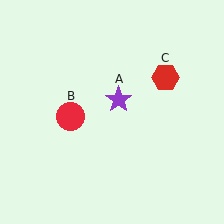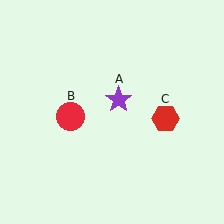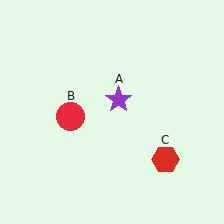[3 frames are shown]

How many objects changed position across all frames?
1 object changed position: red hexagon (object C).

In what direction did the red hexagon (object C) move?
The red hexagon (object C) moved down.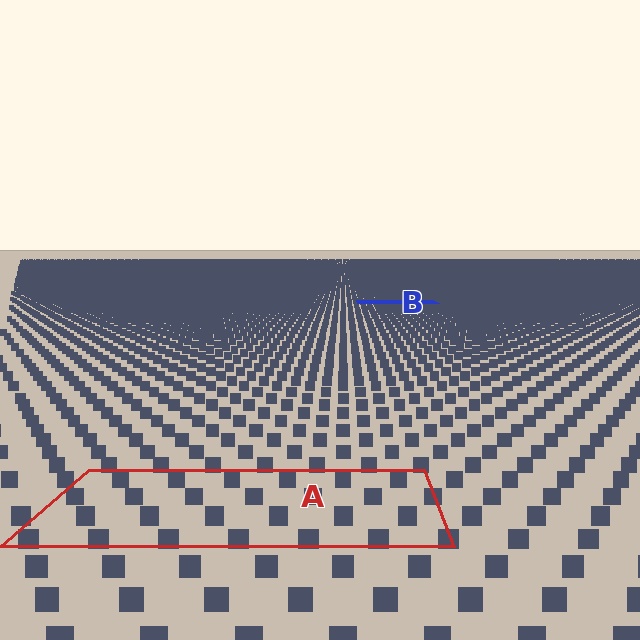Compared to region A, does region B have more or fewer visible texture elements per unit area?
Region B has more texture elements per unit area — they are packed more densely because it is farther away.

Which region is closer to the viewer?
Region A is closer. The texture elements there are larger and more spread out.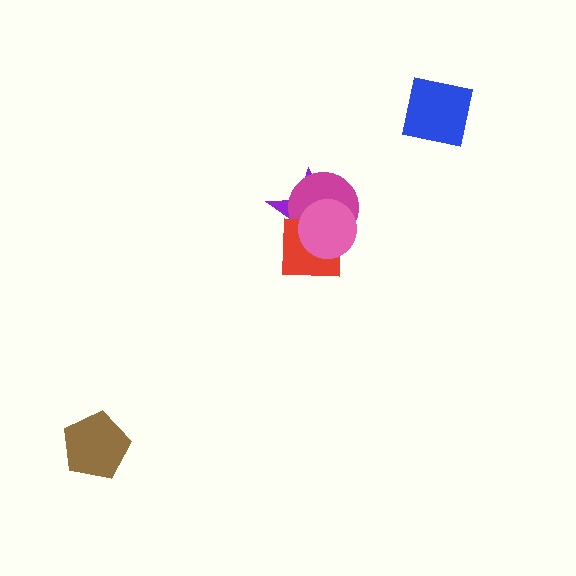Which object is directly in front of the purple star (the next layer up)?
The magenta circle is directly in front of the purple star.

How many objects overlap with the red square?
3 objects overlap with the red square.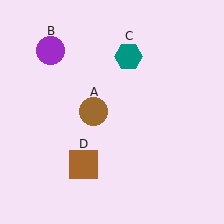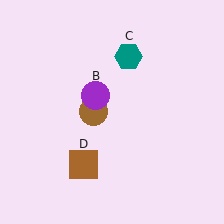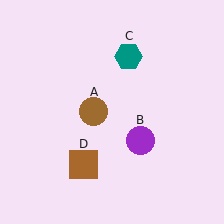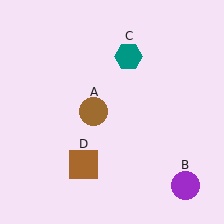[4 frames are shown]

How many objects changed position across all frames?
1 object changed position: purple circle (object B).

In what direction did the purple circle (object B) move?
The purple circle (object B) moved down and to the right.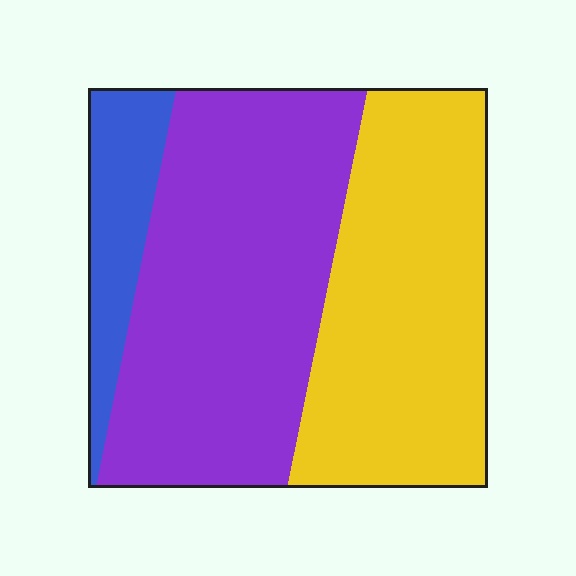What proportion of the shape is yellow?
Yellow takes up between a third and a half of the shape.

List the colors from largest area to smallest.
From largest to smallest: purple, yellow, blue.